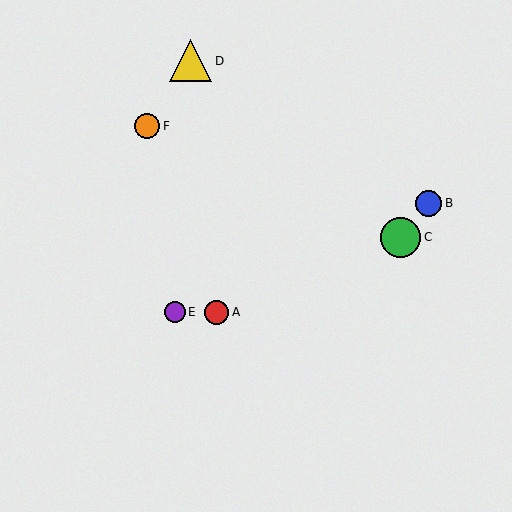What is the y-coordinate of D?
Object D is at y≈61.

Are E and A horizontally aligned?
Yes, both are at y≈312.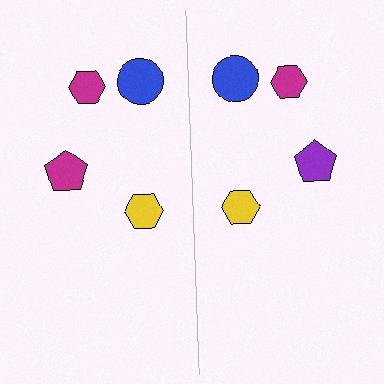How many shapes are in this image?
There are 8 shapes in this image.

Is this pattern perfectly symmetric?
No, the pattern is not perfectly symmetric. The purple pentagon on the right side breaks the symmetry — its mirror counterpart is magenta.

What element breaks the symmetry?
The purple pentagon on the right side breaks the symmetry — its mirror counterpart is magenta.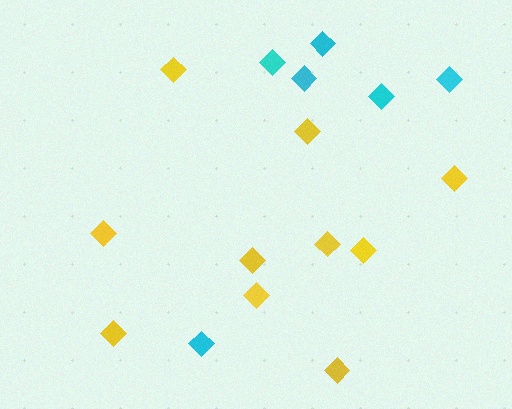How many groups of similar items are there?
There are 2 groups: one group of cyan diamonds (6) and one group of yellow diamonds (10).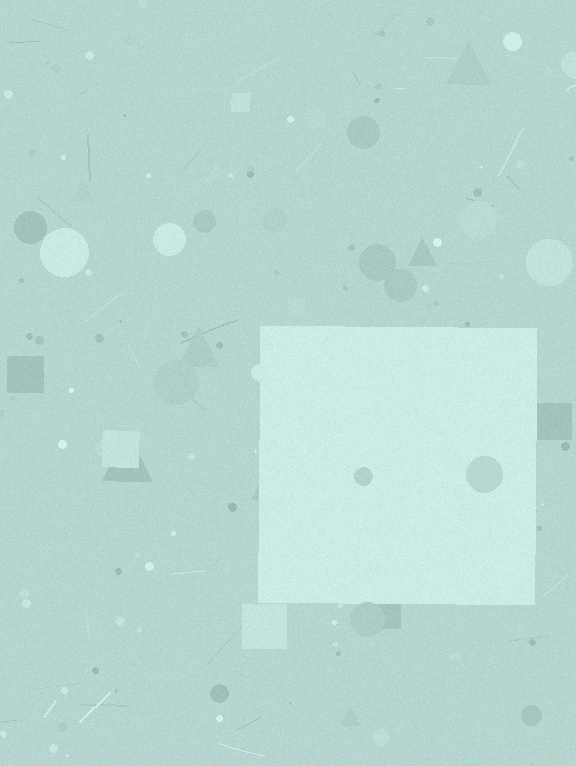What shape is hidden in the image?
A square is hidden in the image.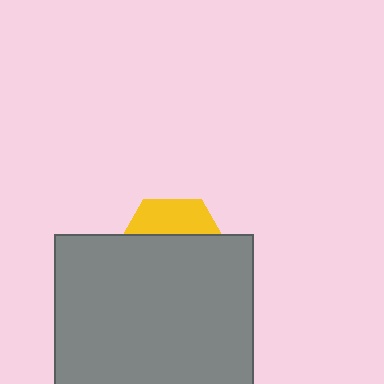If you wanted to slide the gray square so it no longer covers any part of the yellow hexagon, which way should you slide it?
Slide it down — that is the most direct way to separate the two shapes.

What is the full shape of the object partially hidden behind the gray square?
The partially hidden object is a yellow hexagon.